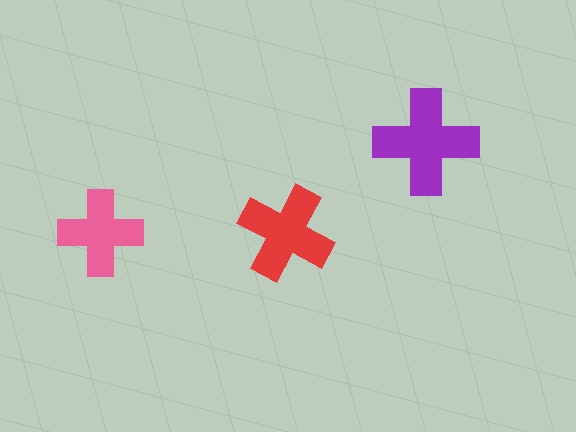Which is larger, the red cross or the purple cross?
The purple one.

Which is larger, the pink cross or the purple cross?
The purple one.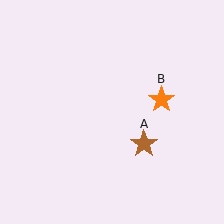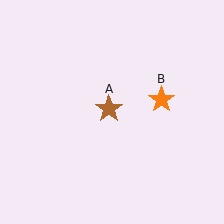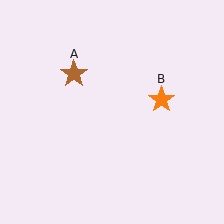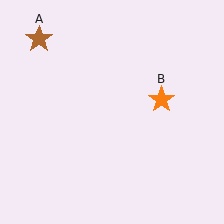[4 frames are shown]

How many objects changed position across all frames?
1 object changed position: brown star (object A).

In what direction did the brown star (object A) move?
The brown star (object A) moved up and to the left.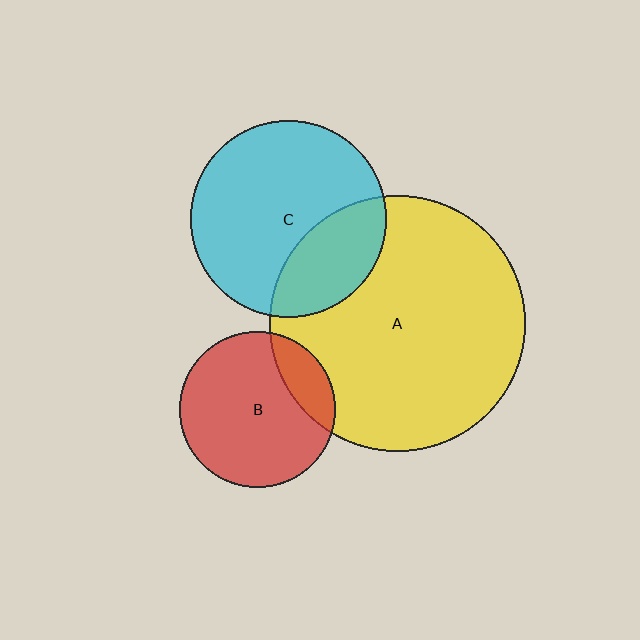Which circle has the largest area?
Circle A (yellow).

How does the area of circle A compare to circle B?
Approximately 2.7 times.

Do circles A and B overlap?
Yes.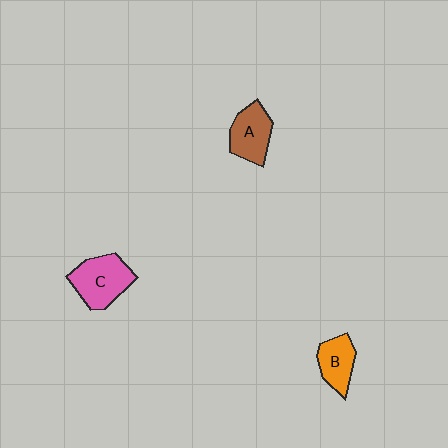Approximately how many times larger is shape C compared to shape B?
Approximately 1.5 times.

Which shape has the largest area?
Shape C (pink).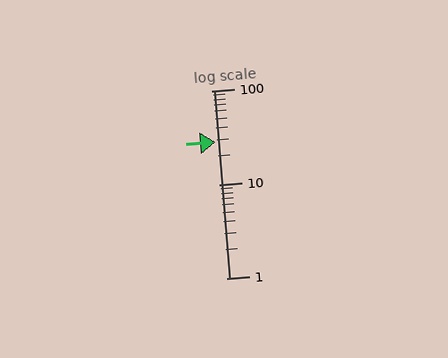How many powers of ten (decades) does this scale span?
The scale spans 2 decades, from 1 to 100.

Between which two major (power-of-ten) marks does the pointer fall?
The pointer is between 10 and 100.